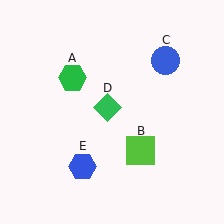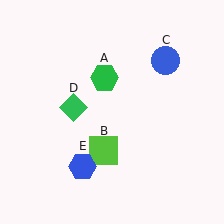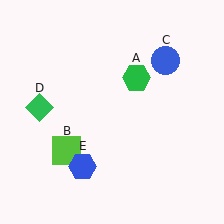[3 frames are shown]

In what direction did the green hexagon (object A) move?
The green hexagon (object A) moved right.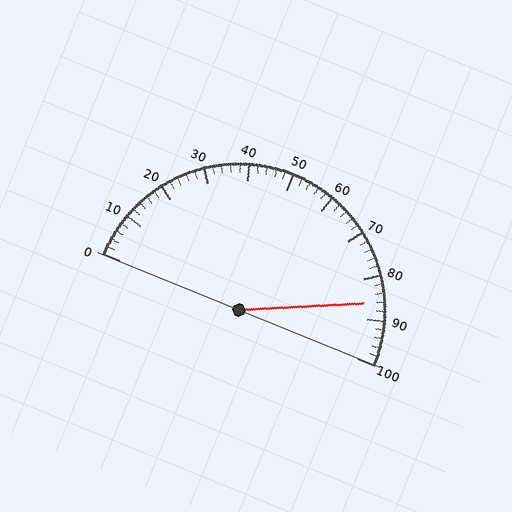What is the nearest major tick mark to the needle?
The nearest major tick mark is 90.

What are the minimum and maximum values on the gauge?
The gauge ranges from 0 to 100.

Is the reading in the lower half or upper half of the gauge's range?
The reading is in the upper half of the range (0 to 100).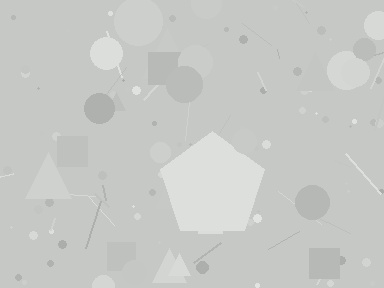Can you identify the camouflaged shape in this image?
The camouflaged shape is a pentagon.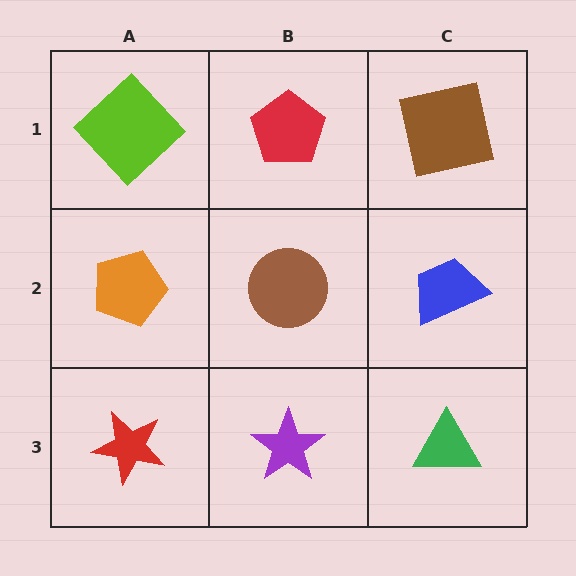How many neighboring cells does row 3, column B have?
3.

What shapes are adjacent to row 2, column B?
A red pentagon (row 1, column B), a purple star (row 3, column B), an orange pentagon (row 2, column A), a blue trapezoid (row 2, column C).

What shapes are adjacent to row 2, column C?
A brown square (row 1, column C), a green triangle (row 3, column C), a brown circle (row 2, column B).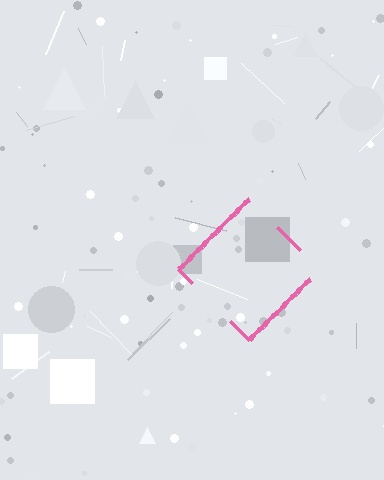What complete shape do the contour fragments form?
The contour fragments form a diamond.